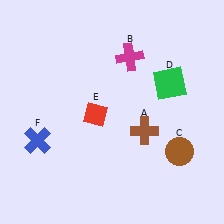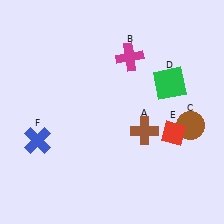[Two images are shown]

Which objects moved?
The objects that moved are: the brown circle (C), the red diamond (E).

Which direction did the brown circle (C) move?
The brown circle (C) moved up.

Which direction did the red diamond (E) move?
The red diamond (E) moved right.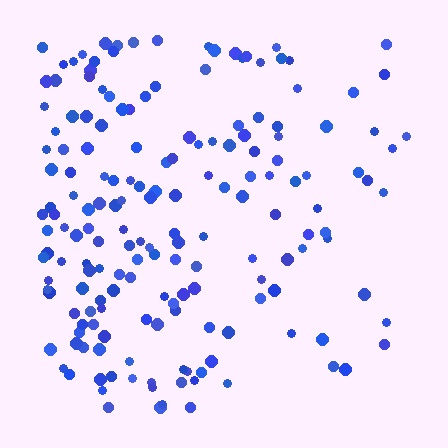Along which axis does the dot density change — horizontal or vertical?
Horizontal.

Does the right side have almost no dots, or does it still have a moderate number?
Still a moderate number, just noticeably fewer than the left.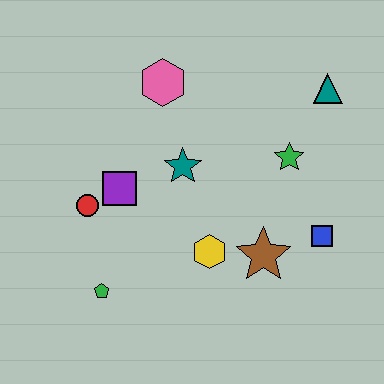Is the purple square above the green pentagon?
Yes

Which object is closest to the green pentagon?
The red circle is closest to the green pentagon.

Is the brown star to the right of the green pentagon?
Yes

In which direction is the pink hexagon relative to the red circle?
The pink hexagon is above the red circle.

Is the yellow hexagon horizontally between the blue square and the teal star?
Yes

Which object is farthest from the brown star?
The pink hexagon is farthest from the brown star.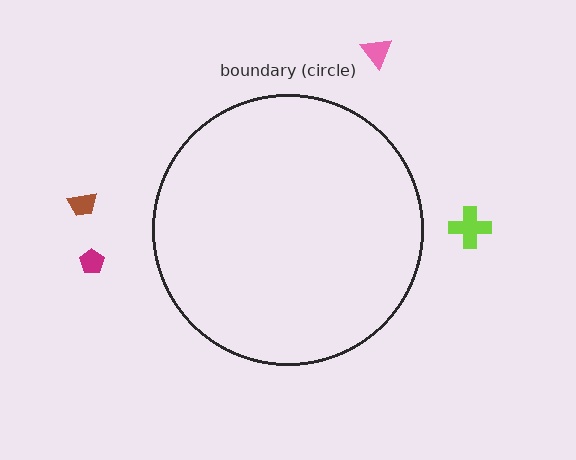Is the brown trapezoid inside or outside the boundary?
Outside.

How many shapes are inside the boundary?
0 inside, 4 outside.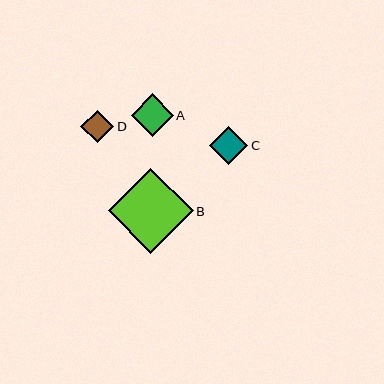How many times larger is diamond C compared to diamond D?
Diamond C is approximately 1.2 times the size of diamond D.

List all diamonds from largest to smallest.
From largest to smallest: B, A, C, D.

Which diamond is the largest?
Diamond B is the largest with a size of approximately 85 pixels.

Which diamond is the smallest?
Diamond D is the smallest with a size of approximately 33 pixels.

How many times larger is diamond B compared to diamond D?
Diamond B is approximately 2.6 times the size of diamond D.